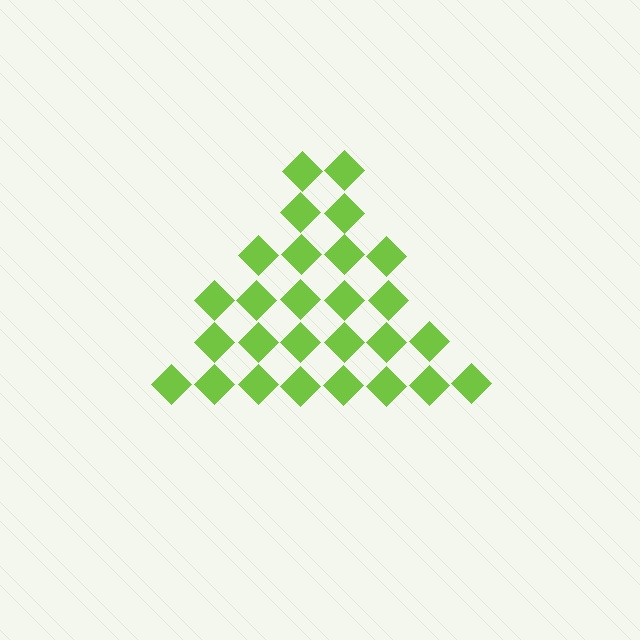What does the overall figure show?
The overall figure shows a triangle.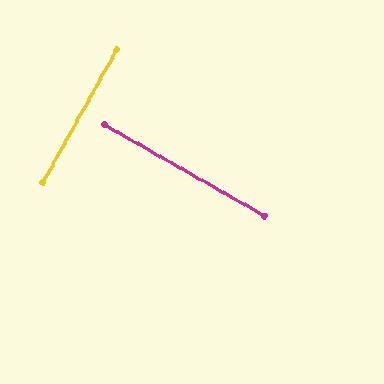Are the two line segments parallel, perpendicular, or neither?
Perpendicular — they meet at approximately 89°.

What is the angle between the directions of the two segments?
Approximately 89 degrees.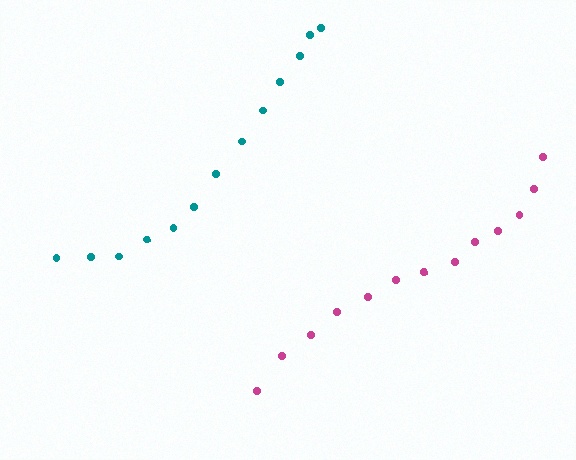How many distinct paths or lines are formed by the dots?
There are 2 distinct paths.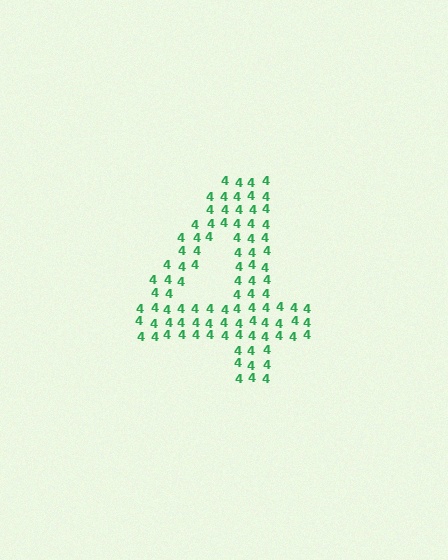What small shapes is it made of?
It is made of small digit 4's.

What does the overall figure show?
The overall figure shows the digit 4.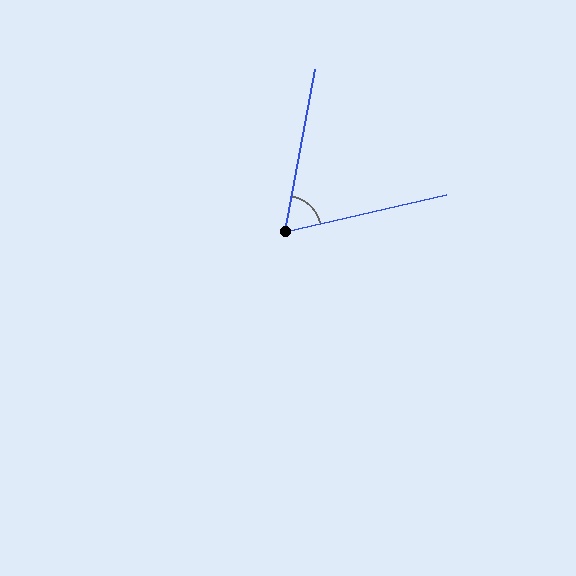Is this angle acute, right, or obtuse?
It is acute.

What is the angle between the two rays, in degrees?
Approximately 67 degrees.